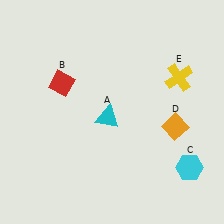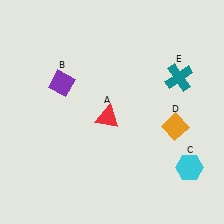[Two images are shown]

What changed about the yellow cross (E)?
In Image 1, E is yellow. In Image 2, it changed to teal.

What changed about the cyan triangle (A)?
In Image 1, A is cyan. In Image 2, it changed to red.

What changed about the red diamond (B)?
In Image 1, B is red. In Image 2, it changed to purple.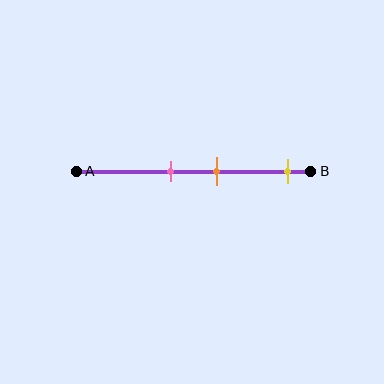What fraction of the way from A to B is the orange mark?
The orange mark is approximately 60% (0.6) of the way from A to B.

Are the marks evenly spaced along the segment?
No, the marks are not evenly spaced.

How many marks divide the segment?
There are 3 marks dividing the segment.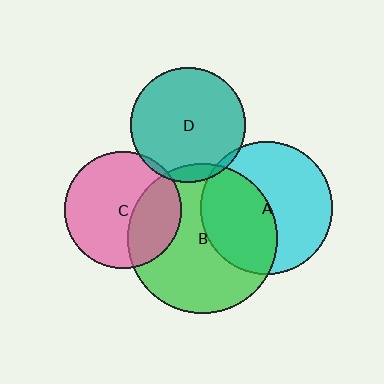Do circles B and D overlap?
Yes.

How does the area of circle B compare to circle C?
Approximately 1.6 times.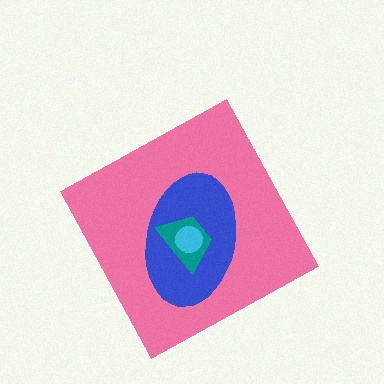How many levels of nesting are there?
4.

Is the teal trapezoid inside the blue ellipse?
Yes.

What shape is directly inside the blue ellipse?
The teal trapezoid.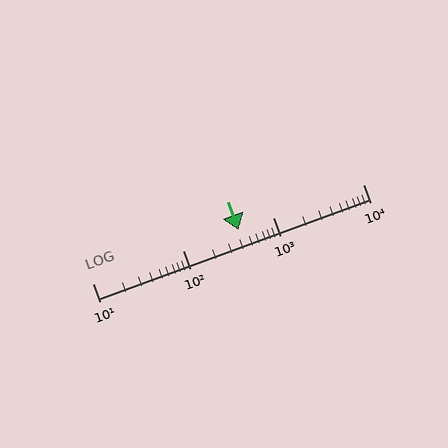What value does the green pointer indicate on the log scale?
The pointer indicates approximately 420.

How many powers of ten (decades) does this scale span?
The scale spans 3 decades, from 10 to 10000.